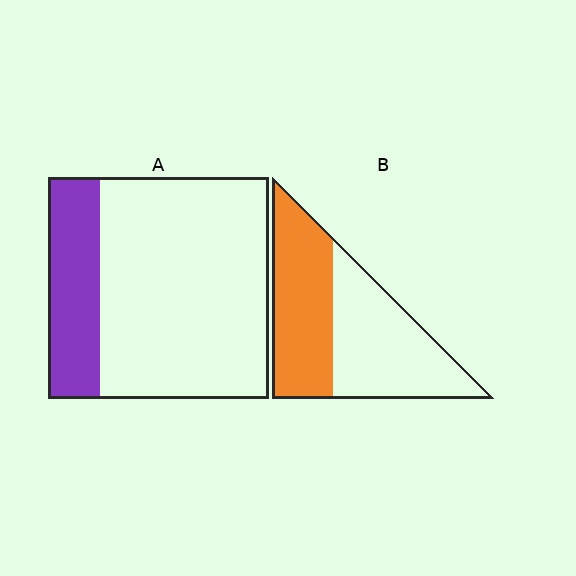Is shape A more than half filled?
No.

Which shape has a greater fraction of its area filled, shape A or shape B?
Shape B.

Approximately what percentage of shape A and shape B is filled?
A is approximately 25% and B is approximately 45%.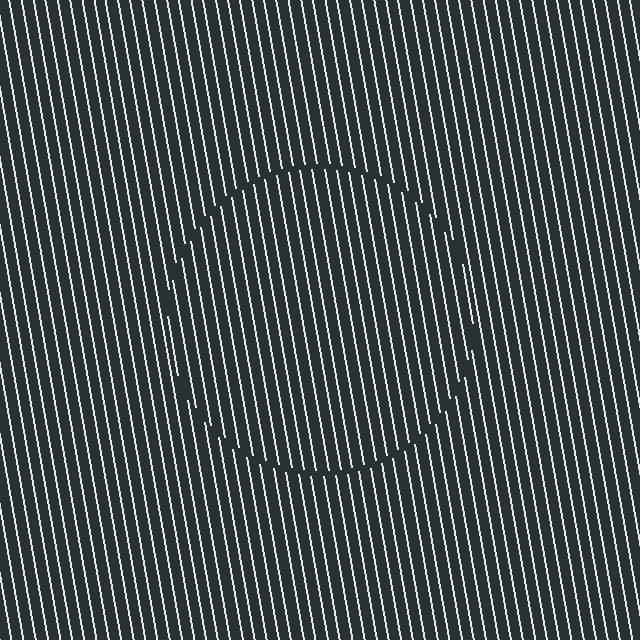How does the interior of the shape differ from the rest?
The interior of the shape contains the same grating, shifted by half a period — the contour is defined by the phase discontinuity where line-ends from the inner and outer gratings abut.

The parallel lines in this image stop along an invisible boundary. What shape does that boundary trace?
An illusory circle. The interior of the shape contains the same grating, shifted by half a period — the contour is defined by the phase discontinuity where line-ends from the inner and outer gratings abut.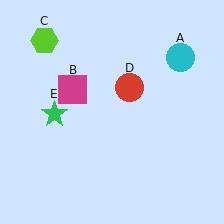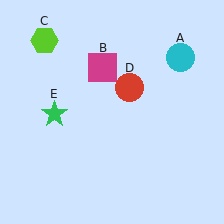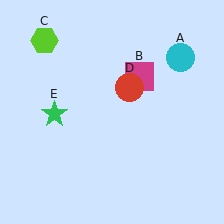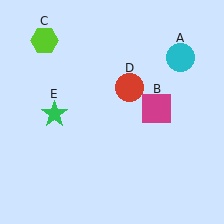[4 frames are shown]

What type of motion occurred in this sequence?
The magenta square (object B) rotated clockwise around the center of the scene.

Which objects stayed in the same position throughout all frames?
Cyan circle (object A) and lime hexagon (object C) and red circle (object D) and green star (object E) remained stationary.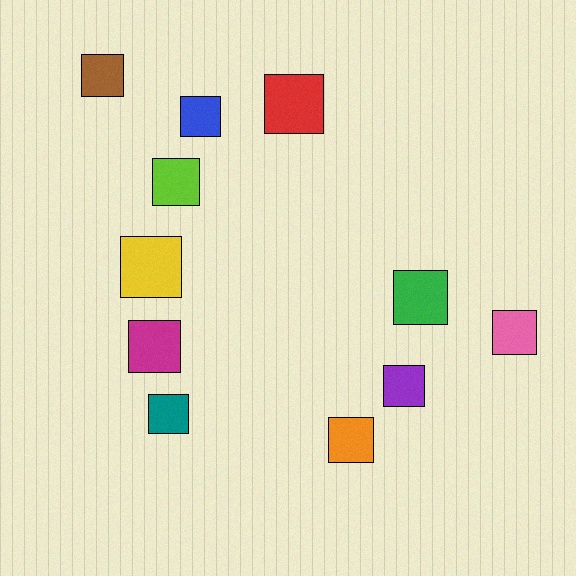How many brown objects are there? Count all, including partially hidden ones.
There is 1 brown object.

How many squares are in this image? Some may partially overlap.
There are 11 squares.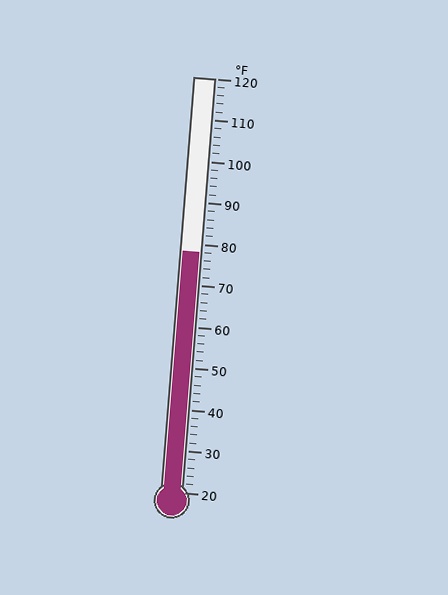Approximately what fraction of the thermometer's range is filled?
The thermometer is filled to approximately 60% of its range.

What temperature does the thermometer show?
The thermometer shows approximately 78°F.